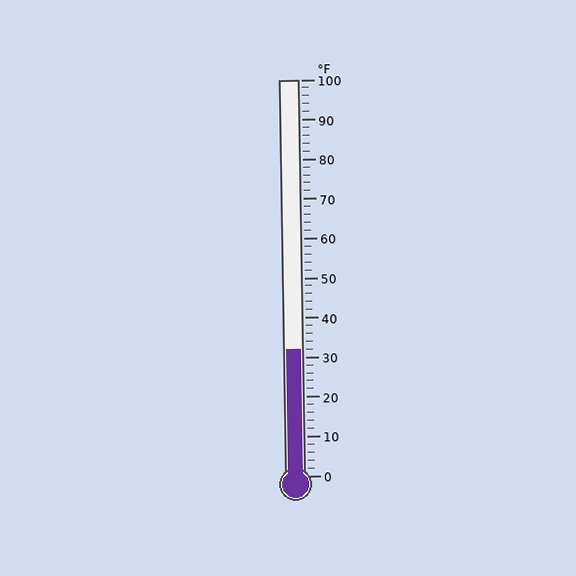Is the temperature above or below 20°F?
The temperature is above 20°F.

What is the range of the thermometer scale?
The thermometer scale ranges from 0°F to 100°F.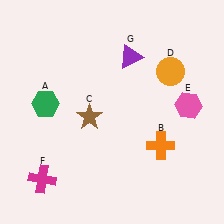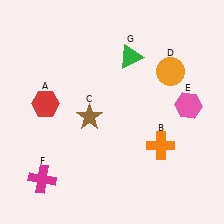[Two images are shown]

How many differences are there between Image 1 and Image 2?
There are 2 differences between the two images.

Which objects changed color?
A changed from green to red. G changed from purple to green.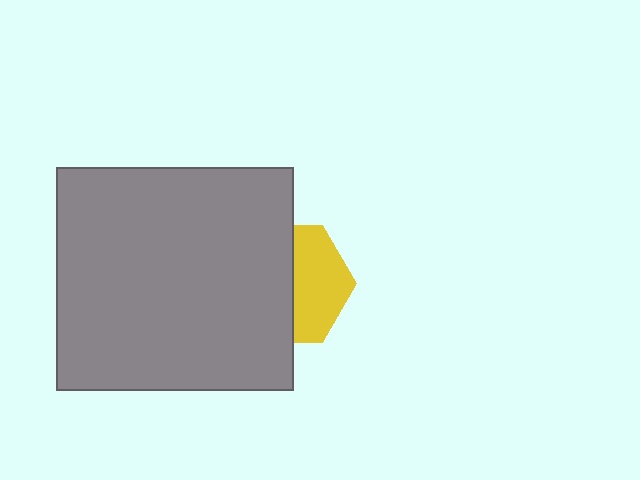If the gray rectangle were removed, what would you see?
You would see the complete yellow hexagon.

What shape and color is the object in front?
The object in front is a gray rectangle.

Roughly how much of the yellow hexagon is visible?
About half of it is visible (roughly 45%).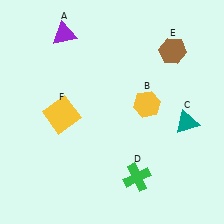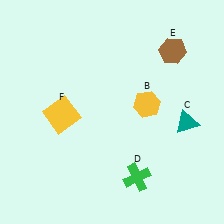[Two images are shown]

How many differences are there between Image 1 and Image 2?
There is 1 difference between the two images.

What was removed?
The purple triangle (A) was removed in Image 2.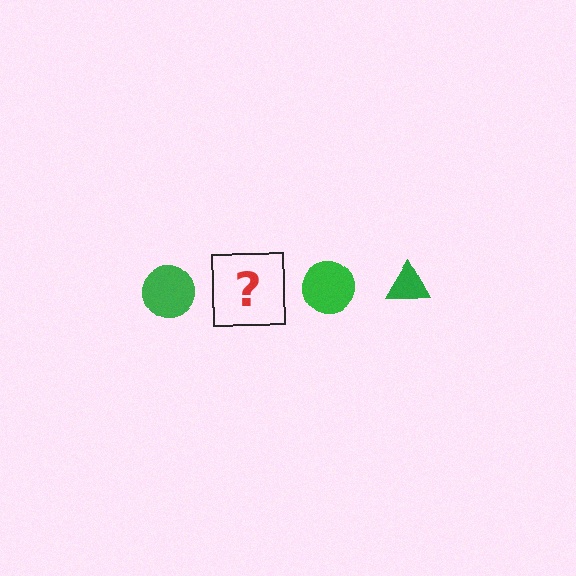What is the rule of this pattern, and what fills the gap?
The rule is that the pattern cycles through circle, triangle shapes in green. The gap should be filled with a green triangle.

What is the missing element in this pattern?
The missing element is a green triangle.